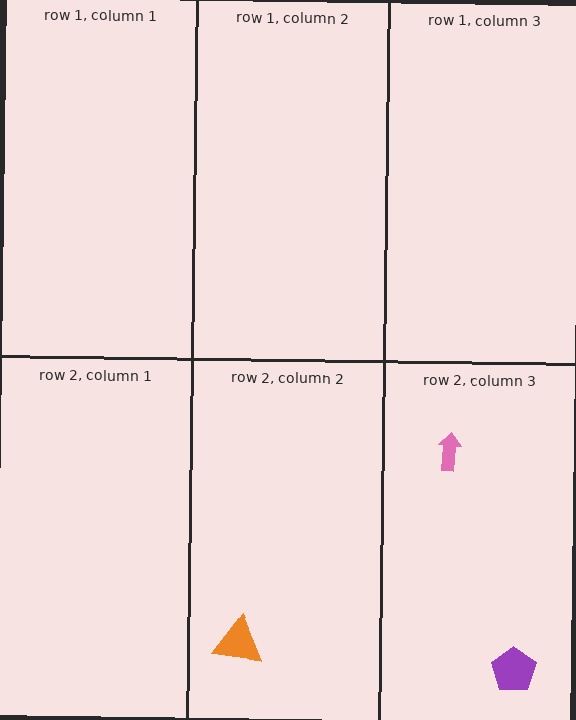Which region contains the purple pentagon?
The row 2, column 3 region.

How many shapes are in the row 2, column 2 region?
1.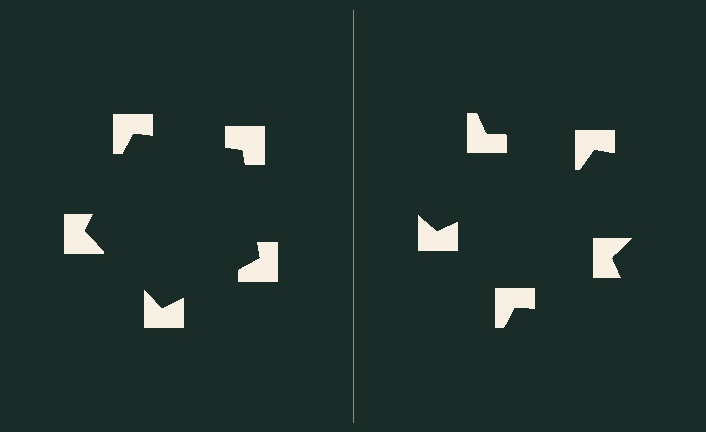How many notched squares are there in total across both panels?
10 — 5 on each side.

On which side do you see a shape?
An illusory pentagon appears on the left side. On the right side the wedge cuts are rotated, so no coherent shape forms.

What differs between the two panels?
The notched squares are positioned identically on both sides; only the wedge orientations differ. On the left they align to a pentagon; on the right they are misaligned.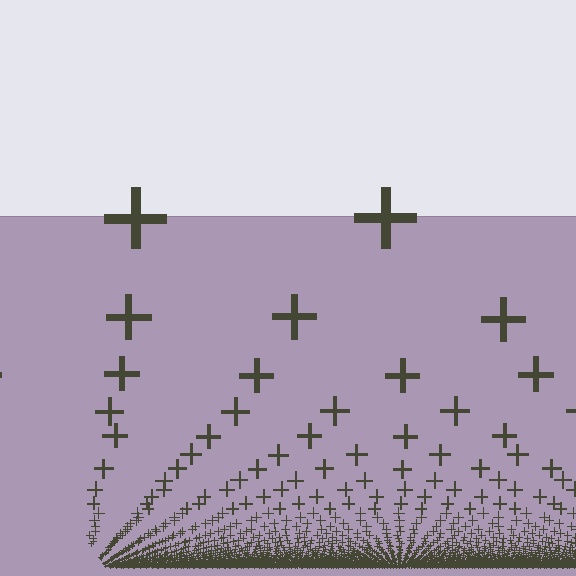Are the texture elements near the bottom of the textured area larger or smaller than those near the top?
Smaller. The gradient is inverted — elements near the bottom are smaller and denser.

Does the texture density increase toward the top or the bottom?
Density increases toward the bottom.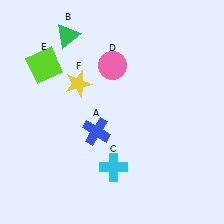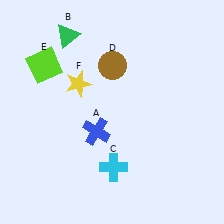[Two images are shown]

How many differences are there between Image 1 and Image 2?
There is 1 difference between the two images.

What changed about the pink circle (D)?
In Image 1, D is pink. In Image 2, it changed to brown.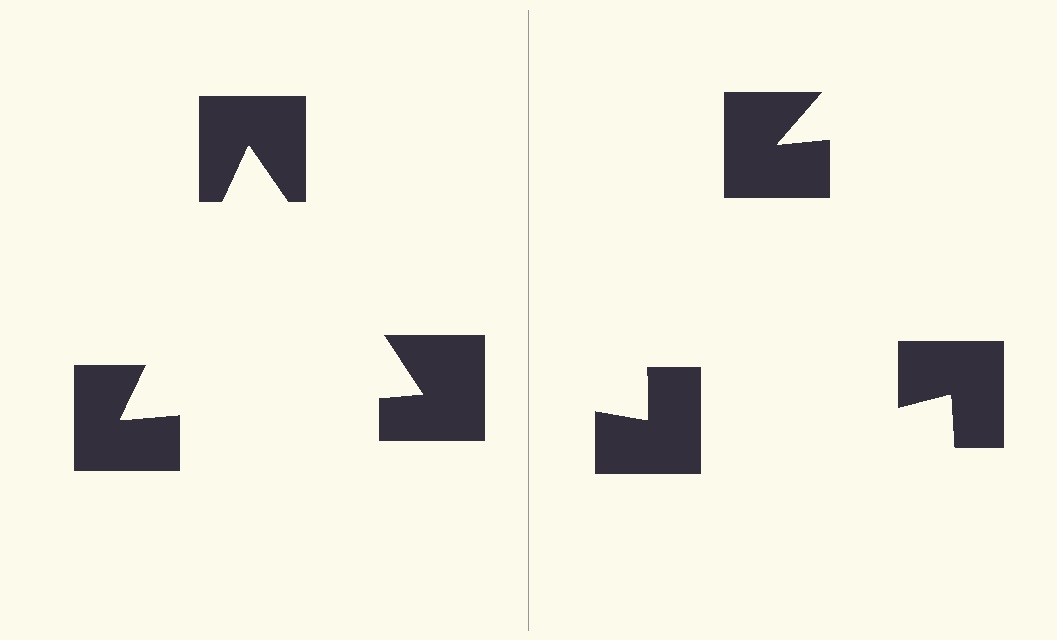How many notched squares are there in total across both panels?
6 — 3 on each side.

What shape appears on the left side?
An illusory triangle.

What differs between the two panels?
The notched squares are positioned identically on both sides; only the wedge orientations differ. On the left they align to a triangle; on the right they are misaligned.